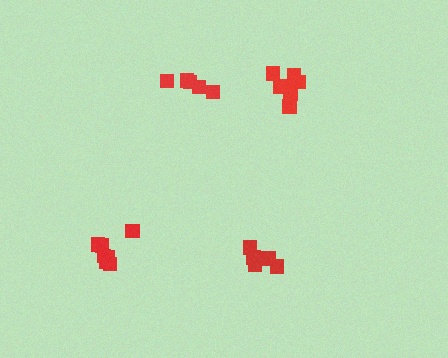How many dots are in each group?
Group 1: 8 dots, Group 2: 9 dots, Group 3: 5 dots, Group 4: 5 dots (27 total).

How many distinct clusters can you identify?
There are 4 distinct clusters.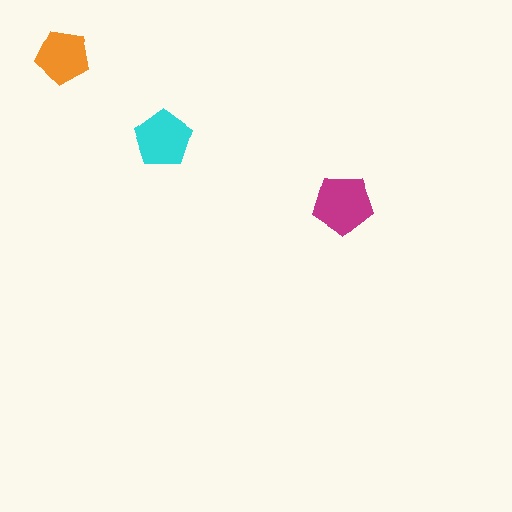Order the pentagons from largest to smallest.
the magenta one, the cyan one, the orange one.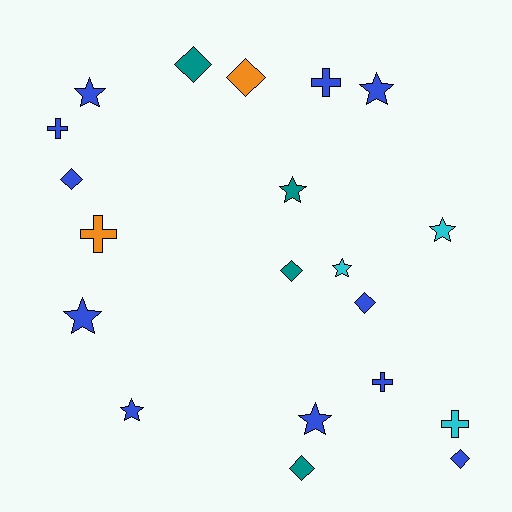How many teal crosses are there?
There are no teal crosses.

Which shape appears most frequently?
Star, with 8 objects.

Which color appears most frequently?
Blue, with 11 objects.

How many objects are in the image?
There are 20 objects.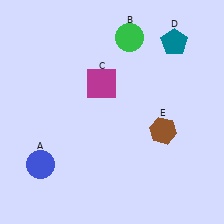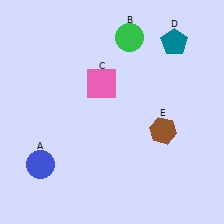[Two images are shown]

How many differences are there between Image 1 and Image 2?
There is 1 difference between the two images.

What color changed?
The square (C) changed from magenta in Image 1 to pink in Image 2.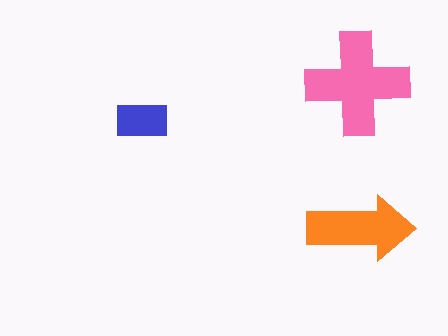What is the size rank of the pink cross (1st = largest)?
1st.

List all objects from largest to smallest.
The pink cross, the orange arrow, the blue rectangle.